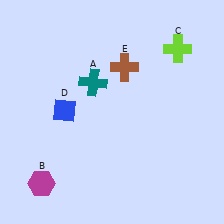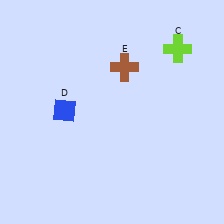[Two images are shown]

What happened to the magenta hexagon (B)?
The magenta hexagon (B) was removed in Image 2. It was in the bottom-left area of Image 1.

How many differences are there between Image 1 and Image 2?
There are 2 differences between the two images.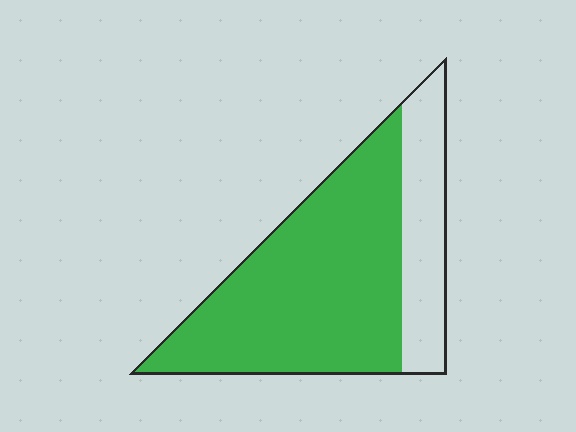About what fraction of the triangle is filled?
About three quarters (3/4).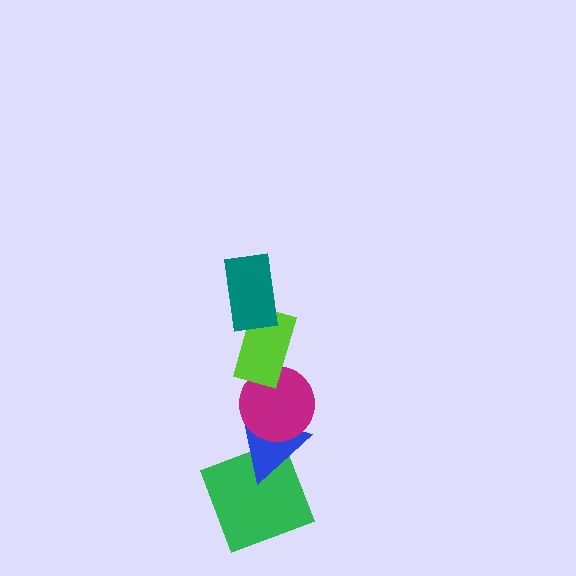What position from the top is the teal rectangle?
The teal rectangle is 1st from the top.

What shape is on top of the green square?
The blue triangle is on top of the green square.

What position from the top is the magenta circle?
The magenta circle is 3rd from the top.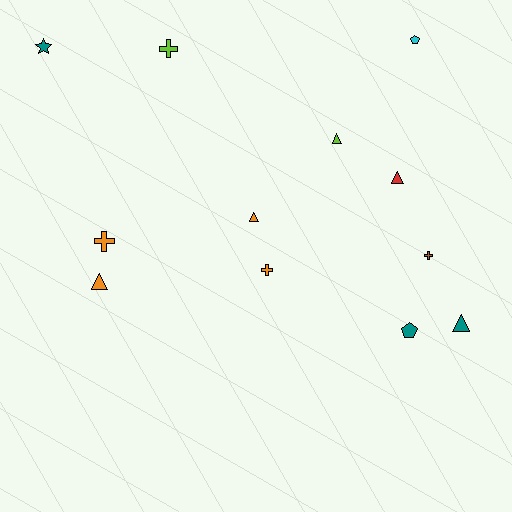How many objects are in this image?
There are 12 objects.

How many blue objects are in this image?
There are no blue objects.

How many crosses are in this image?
There are 4 crosses.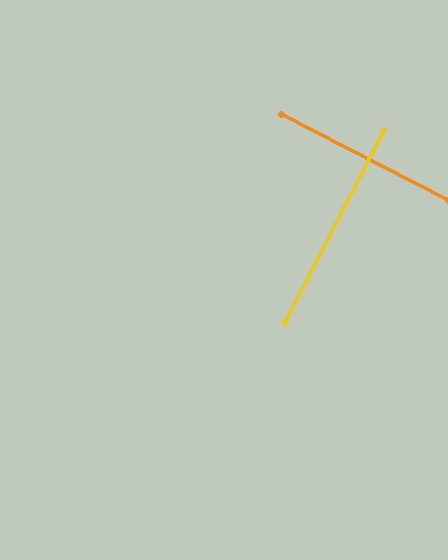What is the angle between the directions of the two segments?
Approximately 90 degrees.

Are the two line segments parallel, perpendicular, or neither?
Perpendicular — they meet at approximately 90°.